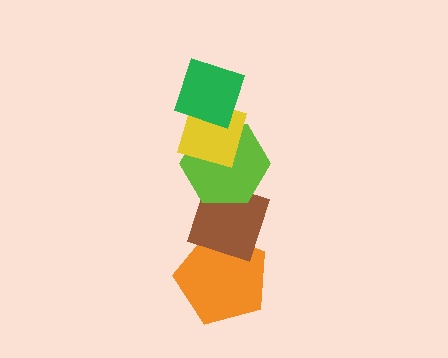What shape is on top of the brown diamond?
The lime hexagon is on top of the brown diamond.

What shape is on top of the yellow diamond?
The green diamond is on top of the yellow diamond.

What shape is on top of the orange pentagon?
The brown diamond is on top of the orange pentagon.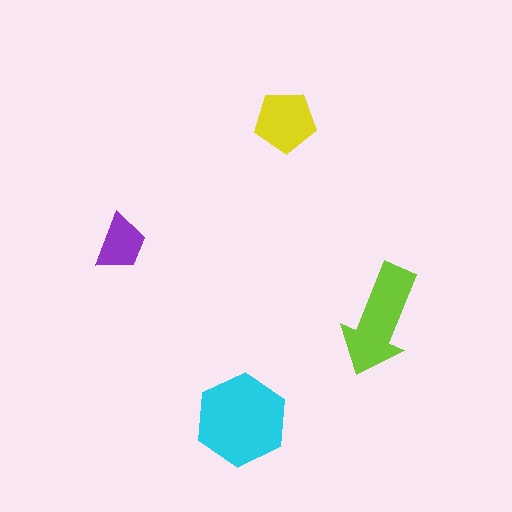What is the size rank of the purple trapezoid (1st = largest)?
4th.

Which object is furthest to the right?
The lime arrow is rightmost.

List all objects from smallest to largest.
The purple trapezoid, the yellow pentagon, the lime arrow, the cyan hexagon.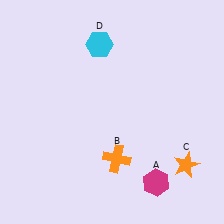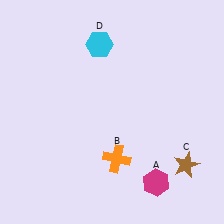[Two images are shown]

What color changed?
The star (C) changed from orange in Image 1 to brown in Image 2.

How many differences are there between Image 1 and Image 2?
There is 1 difference between the two images.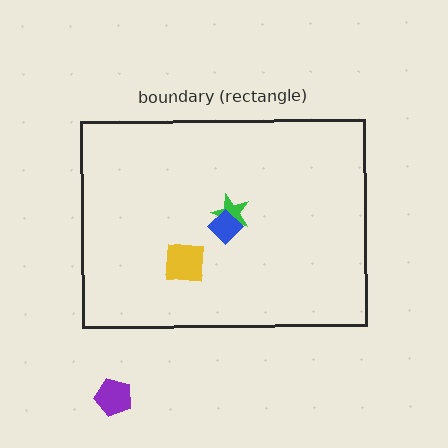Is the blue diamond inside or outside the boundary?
Inside.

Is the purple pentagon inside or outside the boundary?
Outside.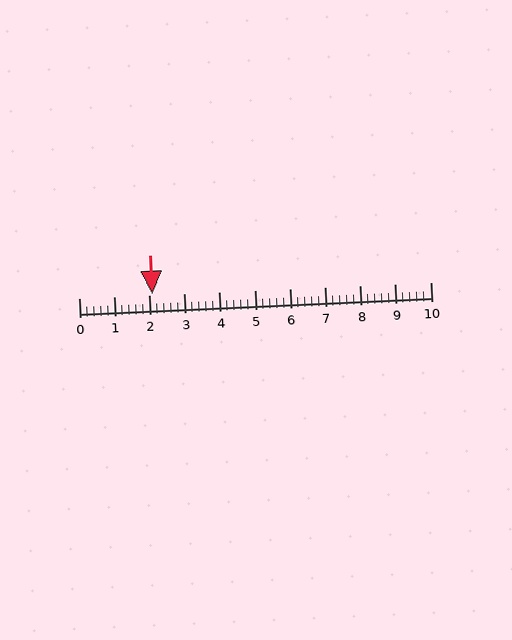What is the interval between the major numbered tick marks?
The major tick marks are spaced 1 units apart.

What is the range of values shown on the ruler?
The ruler shows values from 0 to 10.